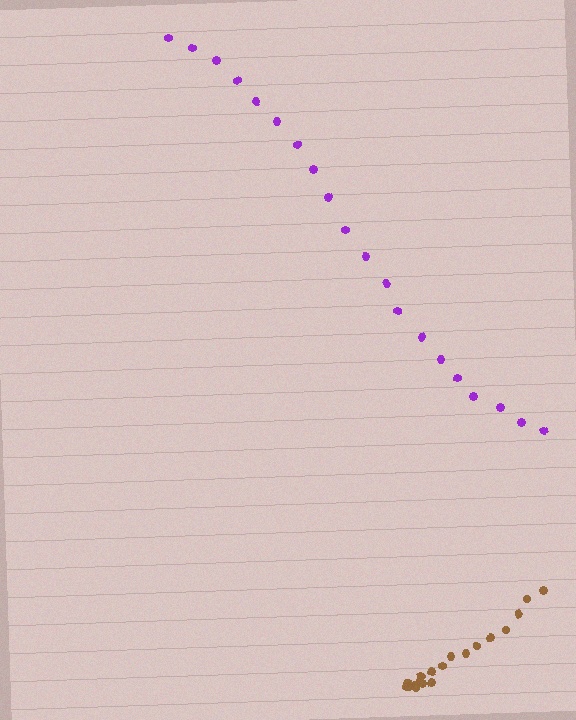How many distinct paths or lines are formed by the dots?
There are 2 distinct paths.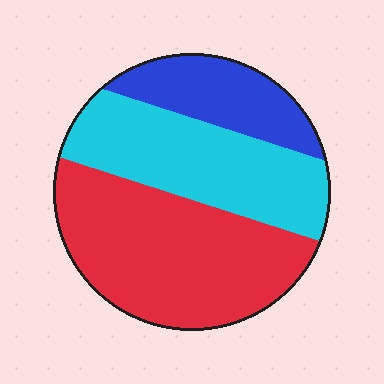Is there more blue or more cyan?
Cyan.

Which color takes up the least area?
Blue, at roughly 20%.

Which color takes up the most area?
Red, at roughly 45%.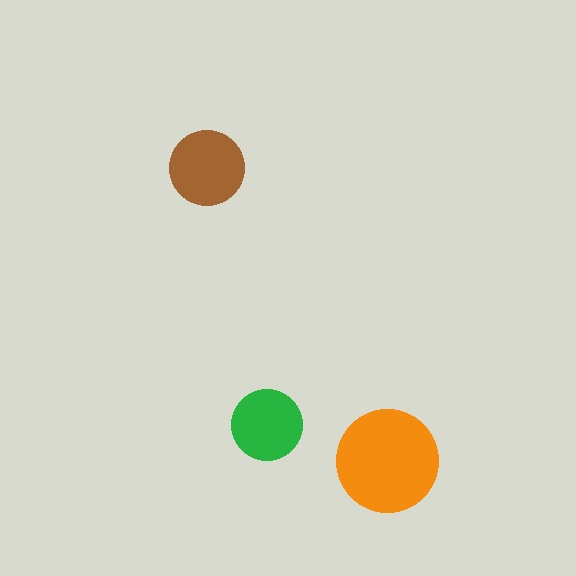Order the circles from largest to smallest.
the orange one, the brown one, the green one.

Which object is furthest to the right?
The orange circle is rightmost.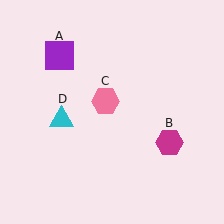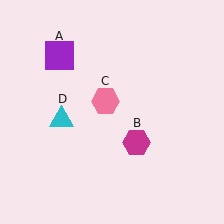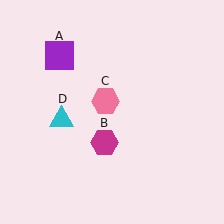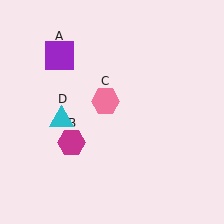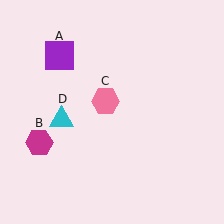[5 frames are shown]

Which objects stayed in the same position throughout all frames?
Purple square (object A) and pink hexagon (object C) and cyan triangle (object D) remained stationary.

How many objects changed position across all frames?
1 object changed position: magenta hexagon (object B).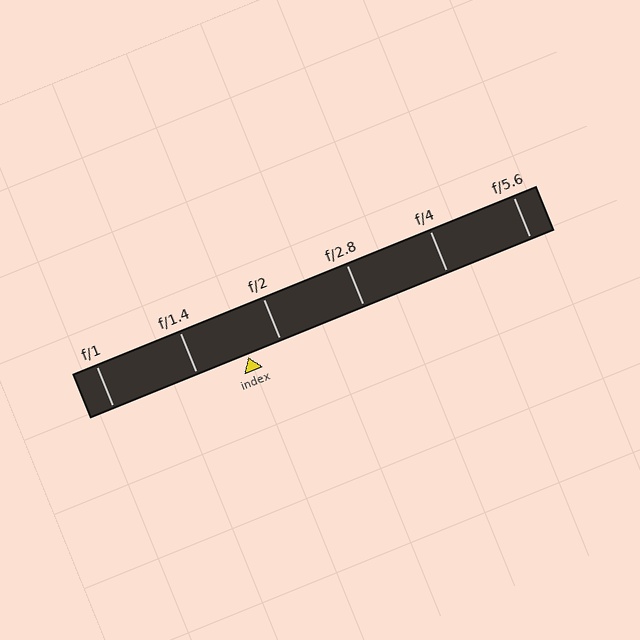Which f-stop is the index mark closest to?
The index mark is closest to f/2.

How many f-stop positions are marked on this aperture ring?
There are 6 f-stop positions marked.